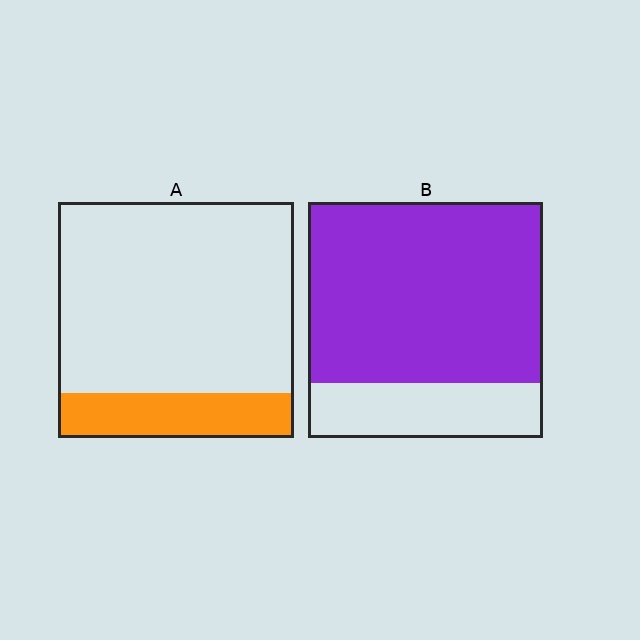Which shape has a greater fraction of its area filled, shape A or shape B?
Shape B.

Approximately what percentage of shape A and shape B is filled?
A is approximately 20% and B is approximately 75%.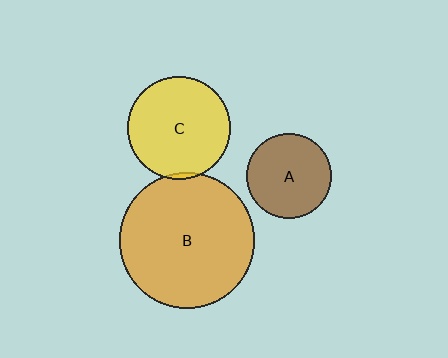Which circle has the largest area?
Circle B (orange).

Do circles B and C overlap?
Yes.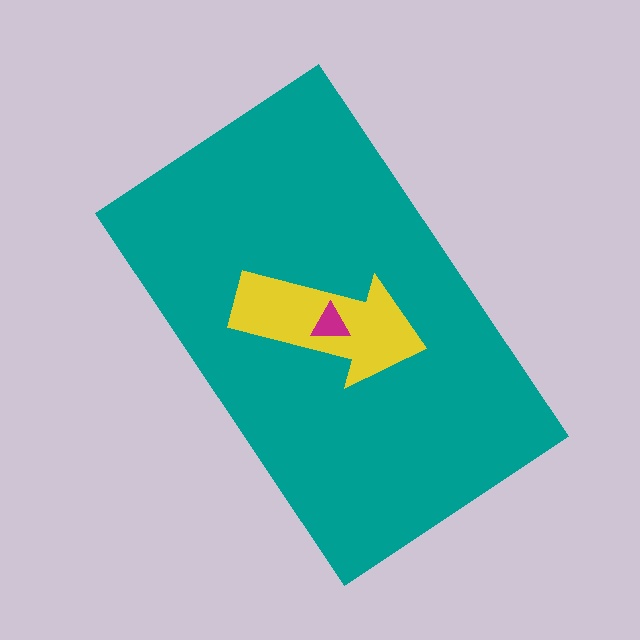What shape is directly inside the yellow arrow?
The magenta triangle.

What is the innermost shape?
The magenta triangle.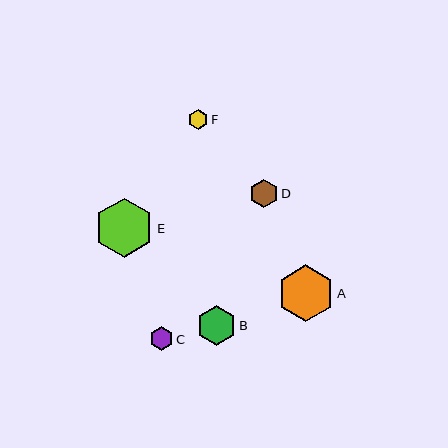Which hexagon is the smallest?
Hexagon F is the smallest with a size of approximately 20 pixels.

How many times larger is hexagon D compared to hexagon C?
Hexagon D is approximately 1.2 times the size of hexagon C.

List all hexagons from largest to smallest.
From largest to smallest: E, A, B, D, C, F.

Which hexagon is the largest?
Hexagon E is the largest with a size of approximately 59 pixels.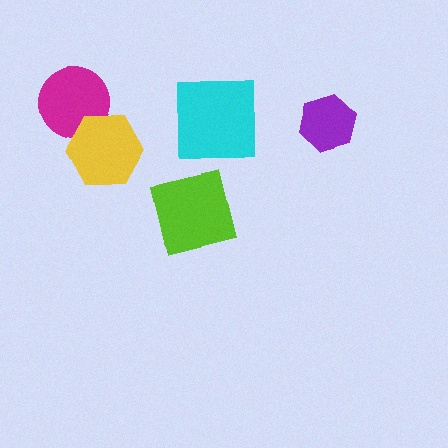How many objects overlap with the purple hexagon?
0 objects overlap with the purple hexagon.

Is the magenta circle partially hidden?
Yes, it is partially covered by another shape.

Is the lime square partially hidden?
No, no other shape covers it.